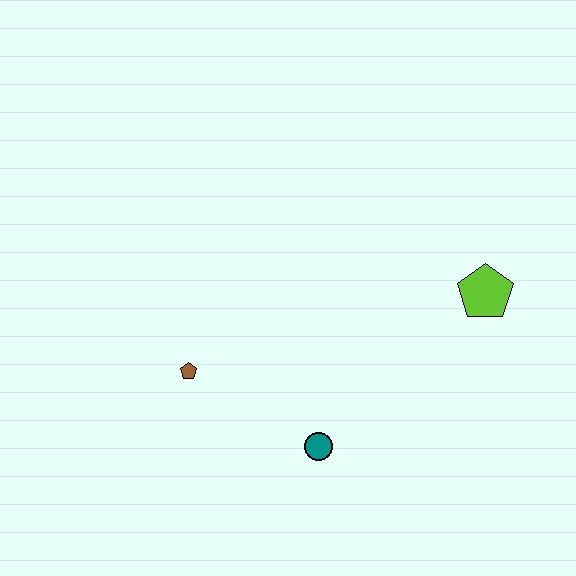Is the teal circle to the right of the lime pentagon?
No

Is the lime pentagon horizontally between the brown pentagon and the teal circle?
No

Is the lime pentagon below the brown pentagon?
No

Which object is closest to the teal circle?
The brown pentagon is closest to the teal circle.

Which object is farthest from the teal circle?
The lime pentagon is farthest from the teal circle.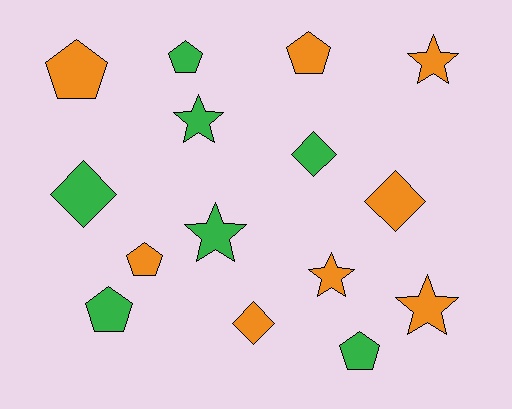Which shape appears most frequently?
Pentagon, with 6 objects.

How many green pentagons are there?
There are 3 green pentagons.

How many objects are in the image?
There are 15 objects.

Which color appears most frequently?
Orange, with 8 objects.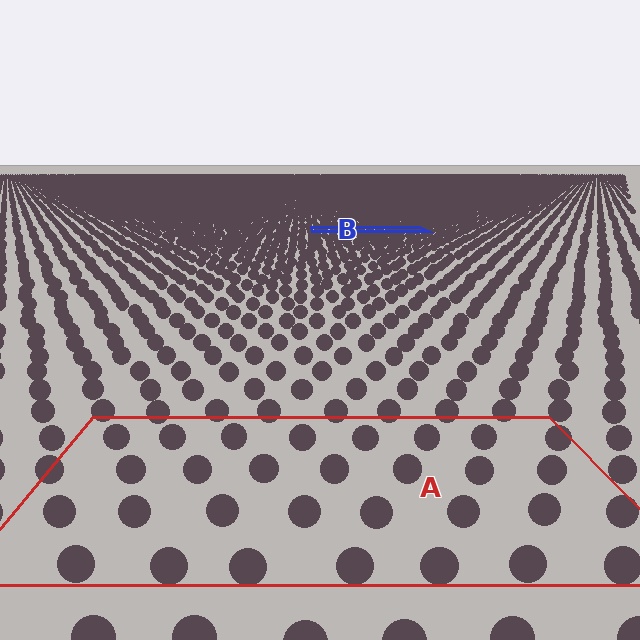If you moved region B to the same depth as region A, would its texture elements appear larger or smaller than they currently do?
They would appear larger. At a closer depth, the same texture elements are projected at a bigger on-screen size.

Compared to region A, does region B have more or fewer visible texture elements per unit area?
Region B has more texture elements per unit area — they are packed more densely because it is farther away.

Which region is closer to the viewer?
Region A is closer. The texture elements there are larger and more spread out.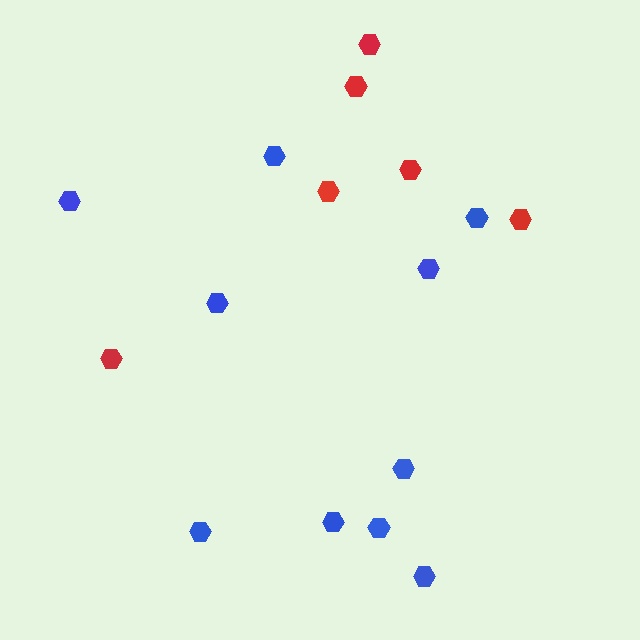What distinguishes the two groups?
There are 2 groups: one group of red hexagons (6) and one group of blue hexagons (10).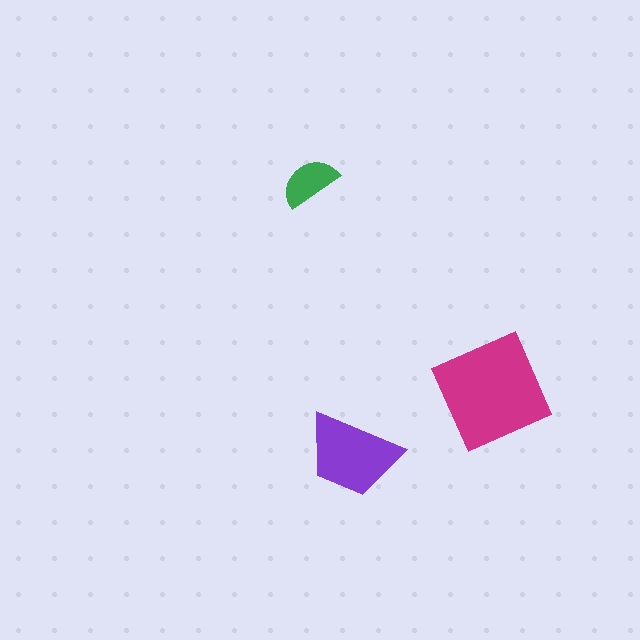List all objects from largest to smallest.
The magenta diamond, the purple trapezoid, the green semicircle.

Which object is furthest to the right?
The magenta diamond is rightmost.